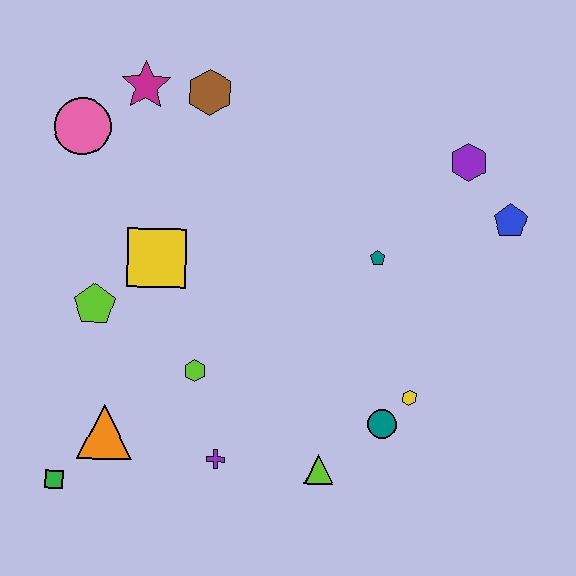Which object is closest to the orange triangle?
The green square is closest to the orange triangle.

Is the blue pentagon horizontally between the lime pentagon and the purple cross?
No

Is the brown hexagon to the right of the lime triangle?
No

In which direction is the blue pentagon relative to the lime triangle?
The blue pentagon is above the lime triangle.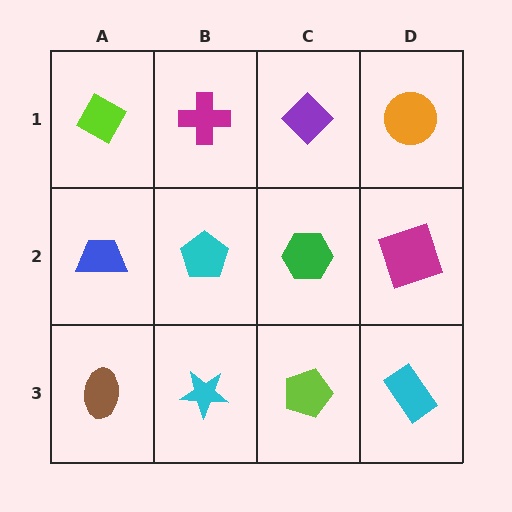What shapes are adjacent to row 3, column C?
A green hexagon (row 2, column C), a cyan star (row 3, column B), a cyan rectangle (row 3, column D).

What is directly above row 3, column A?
A blue trapezoid.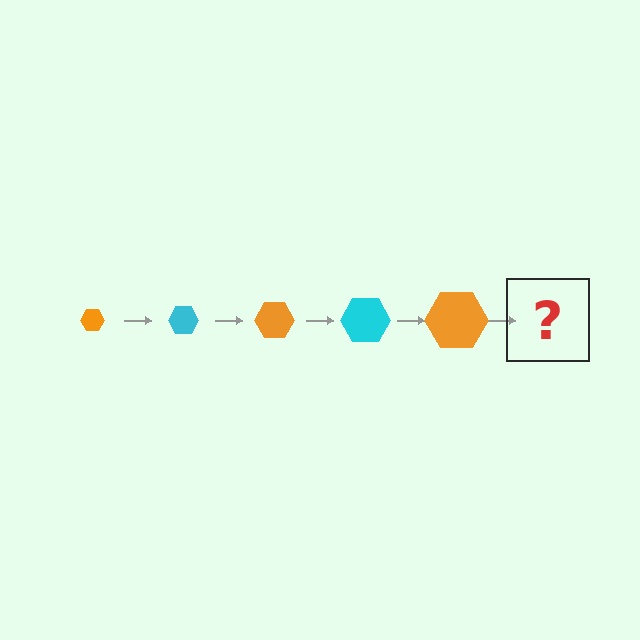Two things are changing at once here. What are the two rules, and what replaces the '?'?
The two rules are that the hexagon grows larger each step and the color cycles through orange and cyan. The '?' should be a cyan hexagon, larger than the previous one.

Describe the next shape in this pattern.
It should be a cyan hexagon, larger than the previous one.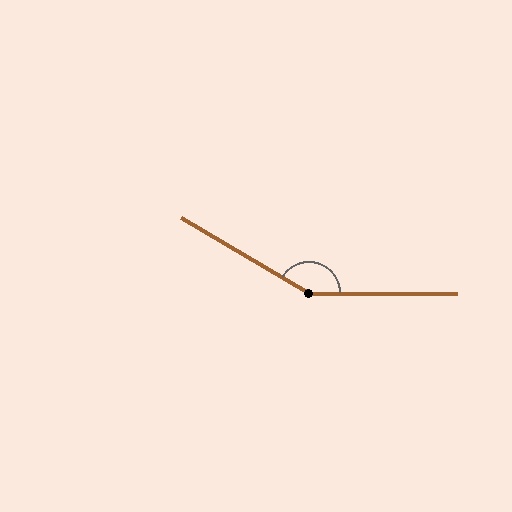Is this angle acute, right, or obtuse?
It is obtuse.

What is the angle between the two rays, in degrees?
Approximately 150 degrees.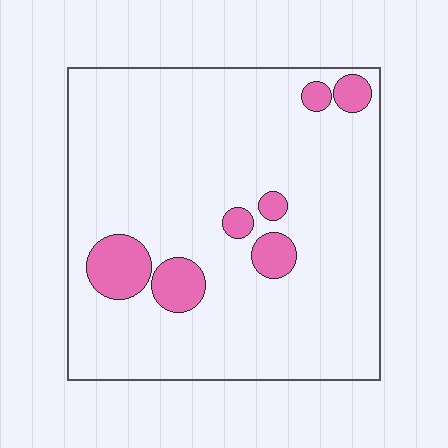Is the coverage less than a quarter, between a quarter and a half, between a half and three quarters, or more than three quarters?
Less than a quarter.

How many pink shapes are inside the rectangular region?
7.